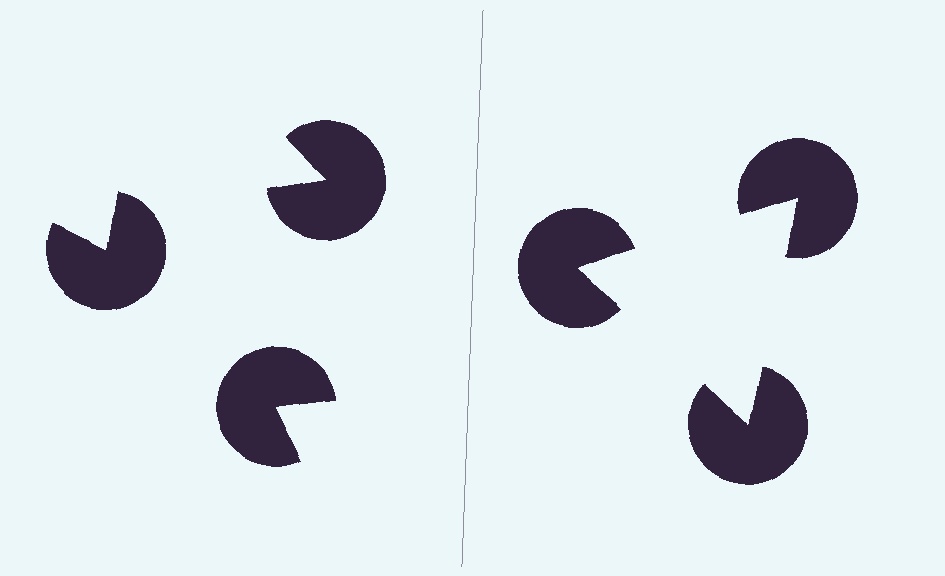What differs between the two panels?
The pac-man discs are positioned identically on both sides; only the wedge orientations differ. On the right they align to a triangle; on the left they are misaligned.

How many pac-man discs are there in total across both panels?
6 — 3 on each side.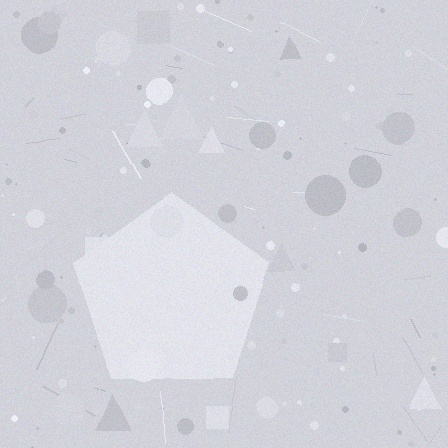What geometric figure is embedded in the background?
A pentagon is embedded in the background.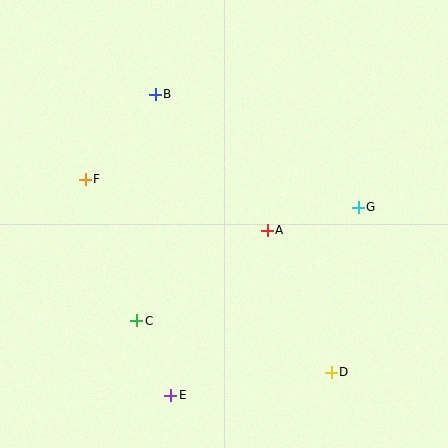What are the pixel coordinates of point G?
Point G is at (358, 208).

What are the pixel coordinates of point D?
Point D is at (331, 373).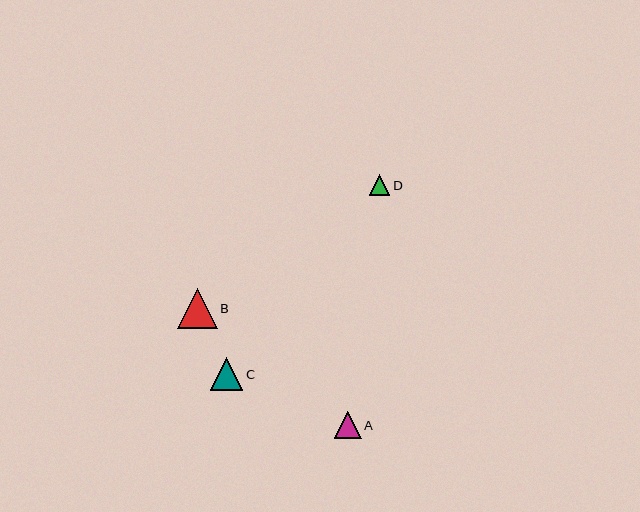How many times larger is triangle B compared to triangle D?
Triangle B is approximately 1.9 times the size of triangle D.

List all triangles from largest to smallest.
From largest to smallest: B, C, A, D.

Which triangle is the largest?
Triangle B is the largest with a size of approximately 40 pixels.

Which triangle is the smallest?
Triangle D is the smallest with a size of approximately 21 pixels.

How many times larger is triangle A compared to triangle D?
Triangle A is approximately 1.3 times the size of triangle D.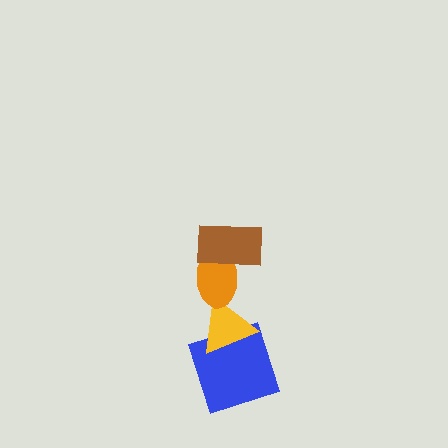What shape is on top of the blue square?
The yellow triangle is on top of the blue square.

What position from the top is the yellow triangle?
The yellow triangle is 3rd from the top.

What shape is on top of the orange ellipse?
The brown rectangle is on top of the orange ellipse.